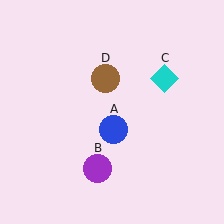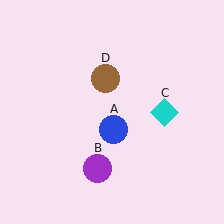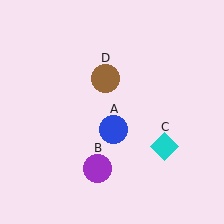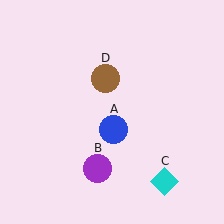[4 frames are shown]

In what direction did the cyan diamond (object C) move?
The cyan diamond (object C) moved down.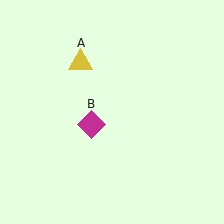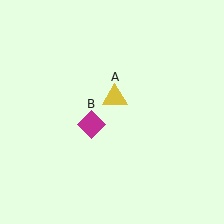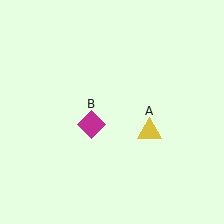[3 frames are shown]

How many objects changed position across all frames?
1 object changed position: yellow triangle (object A).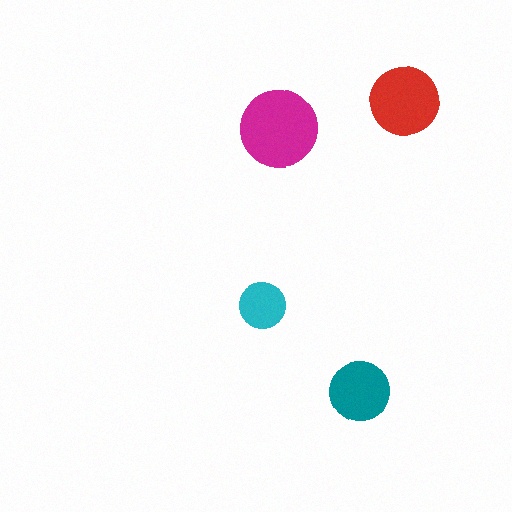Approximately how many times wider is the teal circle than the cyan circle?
About 1.5 times wider.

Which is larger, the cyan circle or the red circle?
The red one.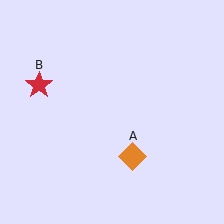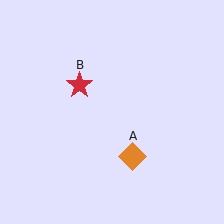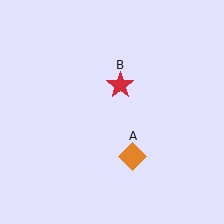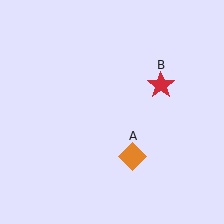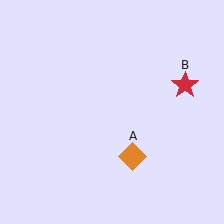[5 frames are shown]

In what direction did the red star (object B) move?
The red star (object B) moved right.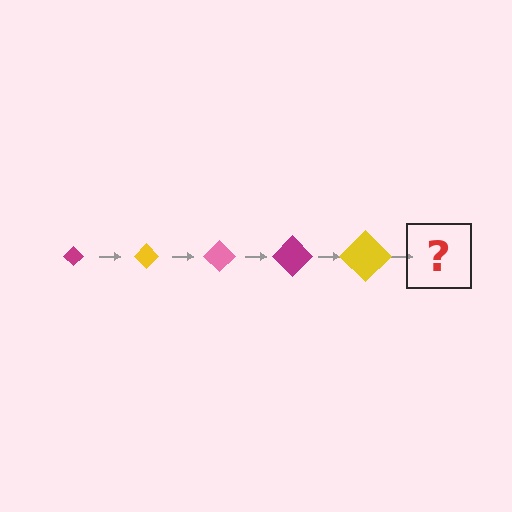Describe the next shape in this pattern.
It should be a pink diamond, larger than the previous one.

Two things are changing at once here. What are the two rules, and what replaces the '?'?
The two rules are that the diamond grows larger each step and the color cycles through magenta, yellow, and pink. The '?' should be a pink diamond, larger than the previous one.